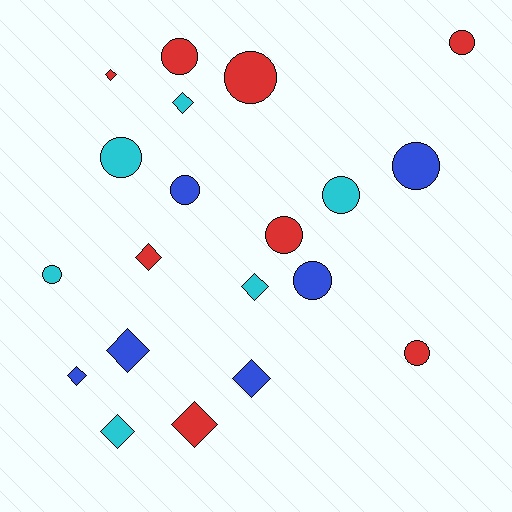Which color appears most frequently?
Red, with 8 objects.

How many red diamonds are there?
There are 3 red diamonds.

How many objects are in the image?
There are 20 objects.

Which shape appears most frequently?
Circle, with 11 objects.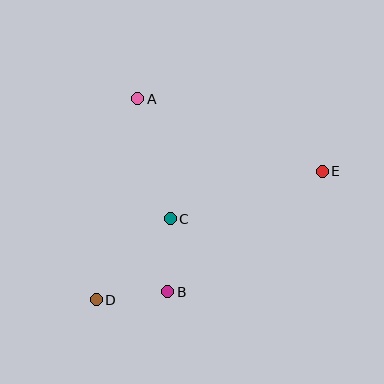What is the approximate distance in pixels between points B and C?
The distance between B and C is approximately 73 pixels.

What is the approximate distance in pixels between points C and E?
The distance between C and E is approximately 159 pixels.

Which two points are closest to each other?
Points B and D are closest to each other.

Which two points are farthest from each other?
Points D and E are farthest from each other.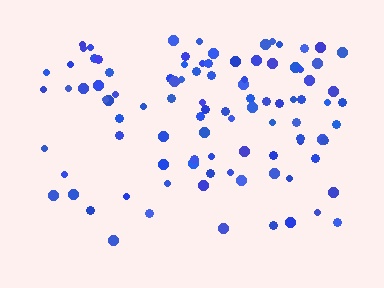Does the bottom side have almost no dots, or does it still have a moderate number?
Still a moderate number, just noticeably fewer than the top.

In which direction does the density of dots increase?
From bottom to top, with the top side densest.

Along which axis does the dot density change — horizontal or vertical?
Vertical.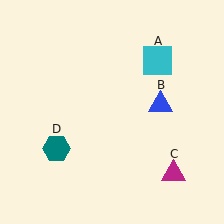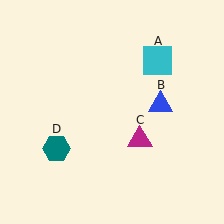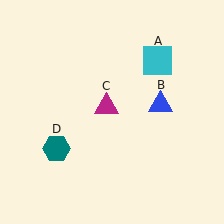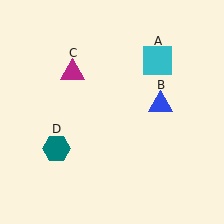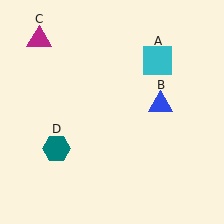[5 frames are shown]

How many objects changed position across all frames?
1 object changed position: magenta triangle (object C).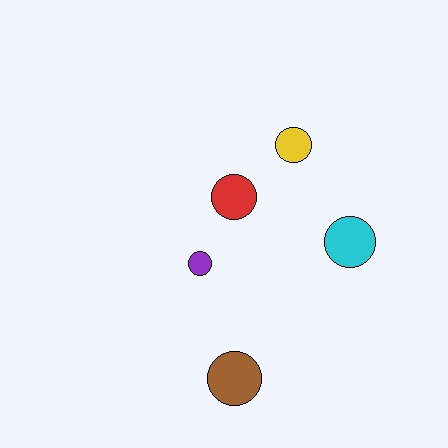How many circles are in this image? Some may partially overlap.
There are 5 circles.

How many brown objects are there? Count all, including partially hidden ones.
There is 1 brown object.